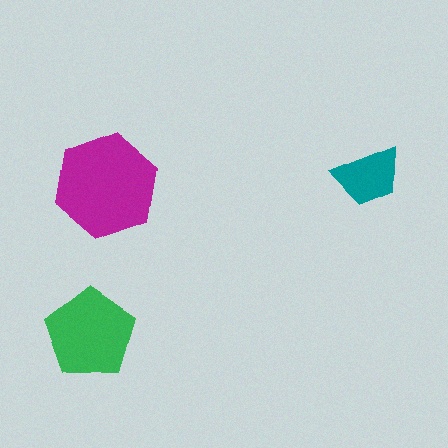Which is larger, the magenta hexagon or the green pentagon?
The magenta hexagon.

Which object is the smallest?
The teal trapezoid.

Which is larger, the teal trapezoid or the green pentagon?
The green pentagon.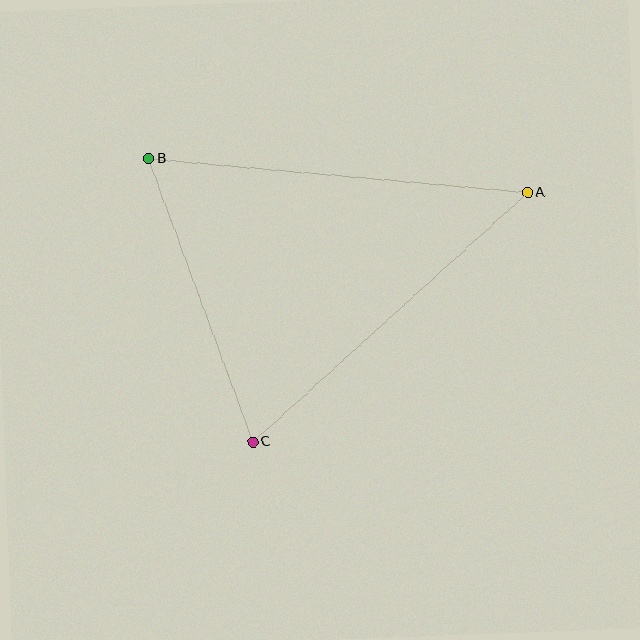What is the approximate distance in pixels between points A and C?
The distance between A and C is approximately 371 pixels.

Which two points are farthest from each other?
Points A and B are farthest from each other.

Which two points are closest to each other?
Points B and C are closest to each other.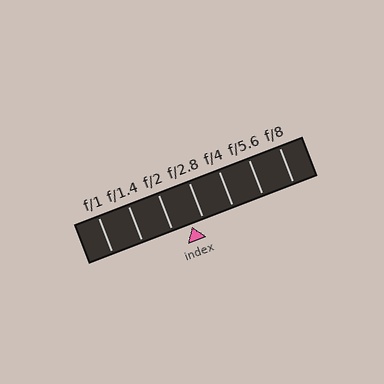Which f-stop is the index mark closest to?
The index mark is closest to f/2.8.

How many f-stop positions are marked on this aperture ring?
There are 7 f-stop positions marked.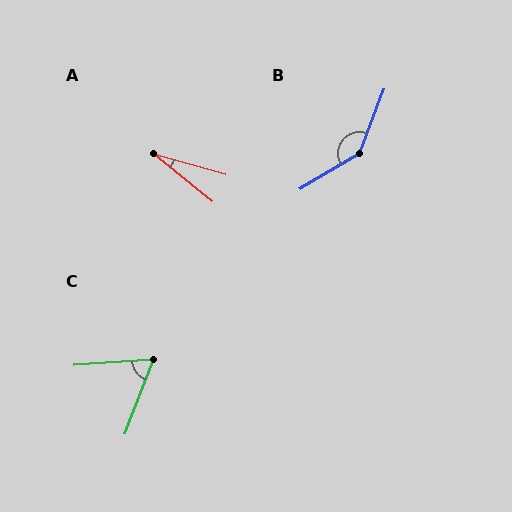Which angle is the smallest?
A, at approximately 23 degrees.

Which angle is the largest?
B, at approximately 142 degrees.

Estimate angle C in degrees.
Approximately 65 degrees.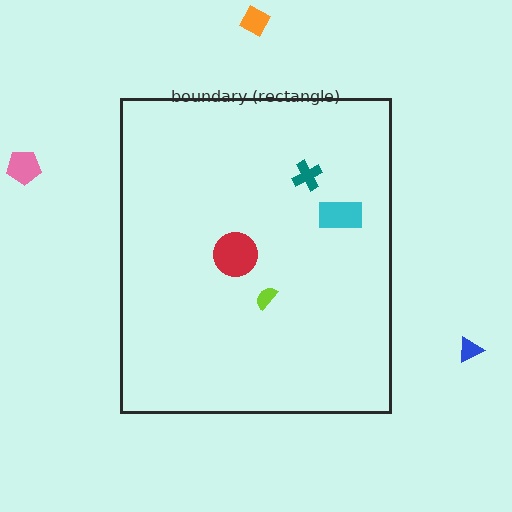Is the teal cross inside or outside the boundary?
Inside.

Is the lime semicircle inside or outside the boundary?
Inside.